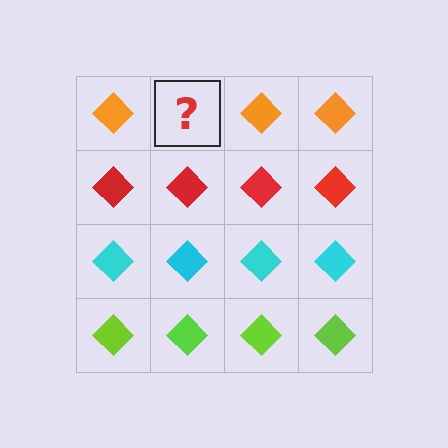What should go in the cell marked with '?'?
The missing cell should contain an orange diamond.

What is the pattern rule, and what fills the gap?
The rule is that each row has a consistent color. The gap should be filled with an orange diamond.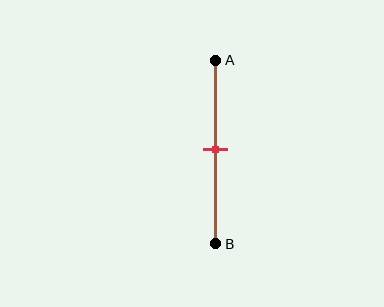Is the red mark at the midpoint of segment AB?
Yes, the mark is approximately at the midpoint.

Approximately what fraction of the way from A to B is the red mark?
The red mark is approximately 50% of the way from A to B.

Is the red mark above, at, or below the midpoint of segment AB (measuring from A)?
The red mark is approximately at the midpoint of segment AB.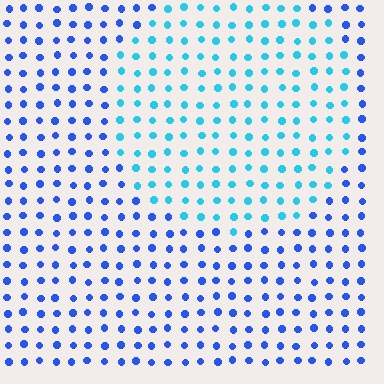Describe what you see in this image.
The image is filled with small blue elements in a uniform arrangement. A circle-shaped region is visible where the elements are tinted to a slightly different hue, forming a subtle color boundary.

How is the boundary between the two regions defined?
The boundary is defined purely by a slight shift in hue (about 36 degrees). Spacing, size, and orientation are identical on both sides.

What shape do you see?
I see a circle.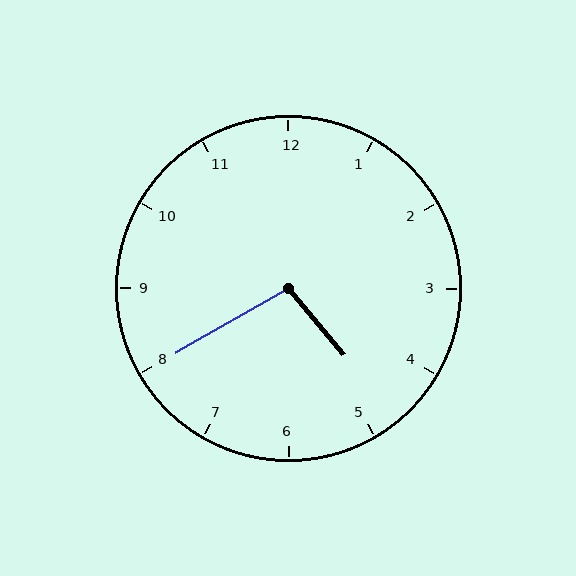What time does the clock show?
4:40.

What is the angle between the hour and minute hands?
Approximately 100 degrees.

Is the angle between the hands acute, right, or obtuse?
It is obtuse.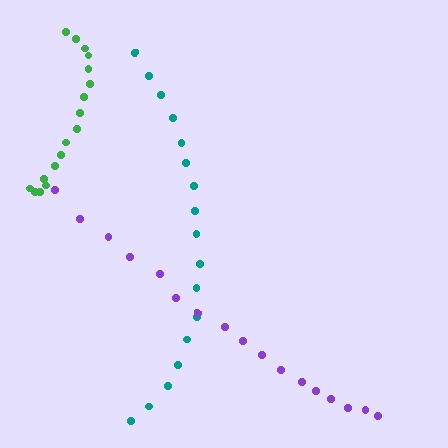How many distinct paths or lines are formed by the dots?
There are 3 distinct paths.